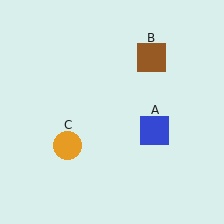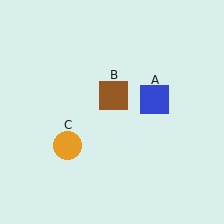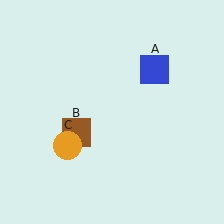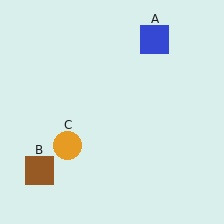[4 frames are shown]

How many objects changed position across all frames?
2 objects changed position: blue square (object A), brown square (object B).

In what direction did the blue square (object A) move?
The blue square (object A) moved up.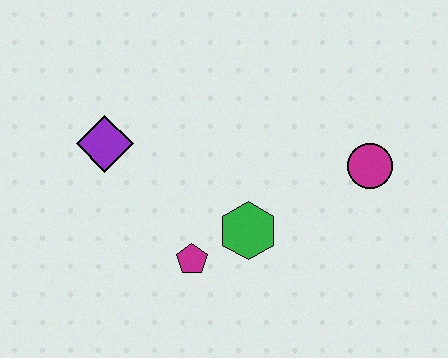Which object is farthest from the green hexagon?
The purple diamond is farthest from the green hexagon.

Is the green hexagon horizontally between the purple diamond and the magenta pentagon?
No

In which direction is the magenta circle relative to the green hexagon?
The magenta circle is to the right of the green hexagon.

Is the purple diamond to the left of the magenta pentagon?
Yes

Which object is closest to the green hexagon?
The magenta pentagon is closest to the green hexagon.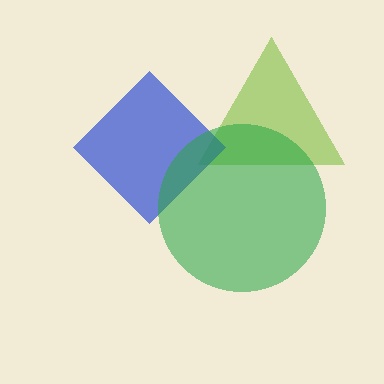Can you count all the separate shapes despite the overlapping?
Yes, there are 3 separate shapes.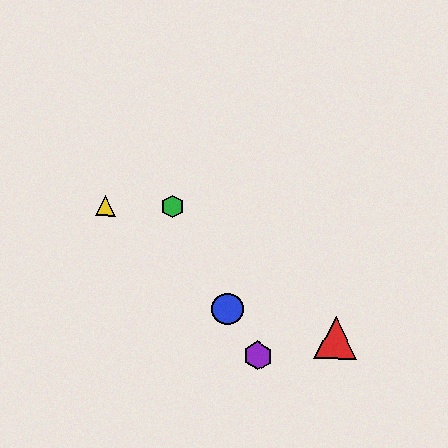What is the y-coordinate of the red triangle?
The red triangle is at y≈338.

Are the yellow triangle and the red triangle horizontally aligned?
No, the yellow triangle is at y≈206 and the red triangle is at y≈338.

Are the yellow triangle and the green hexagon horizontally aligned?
Yes, both are at y≈206.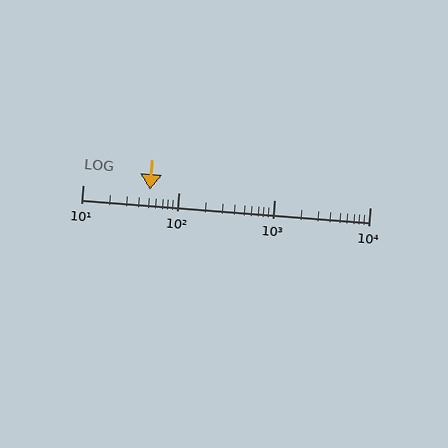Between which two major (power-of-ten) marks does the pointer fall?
The pointer is between 10 and 100.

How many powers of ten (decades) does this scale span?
The scale spans 3 decades, from 10 to 10000.